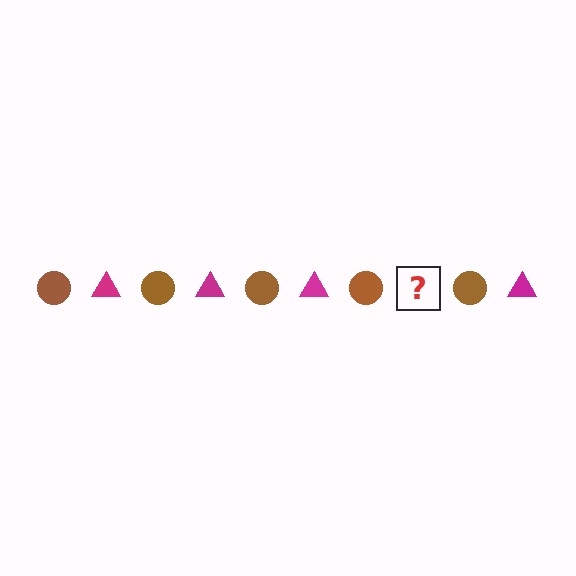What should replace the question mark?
The question mark should be replaced with a magenta triangle.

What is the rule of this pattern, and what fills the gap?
The rule is that the pattern alternates between brown circle and magenta triangle. The gap should be filled with a magenta triangle.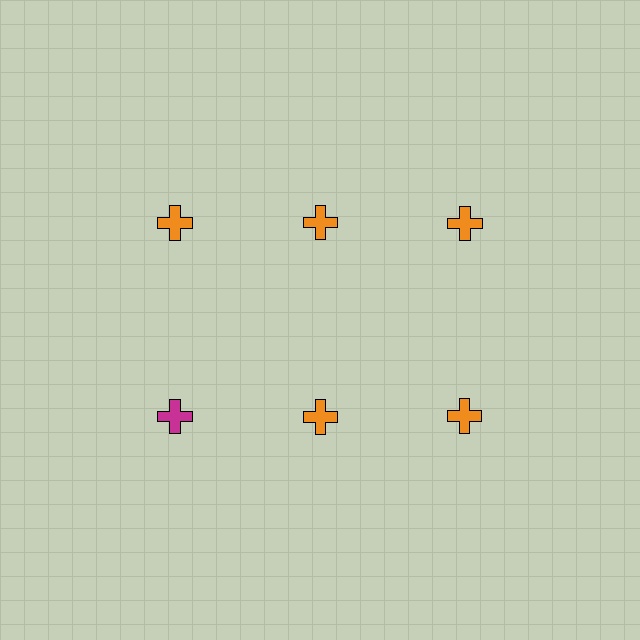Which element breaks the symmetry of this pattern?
The magenta cross in the second row, leftmost column breaks the symmetry. All other shapes are orange crosses.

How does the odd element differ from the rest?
It has a different color: magenta instead of orange.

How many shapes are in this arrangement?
There are 6 shapes arranged in a grid pattern.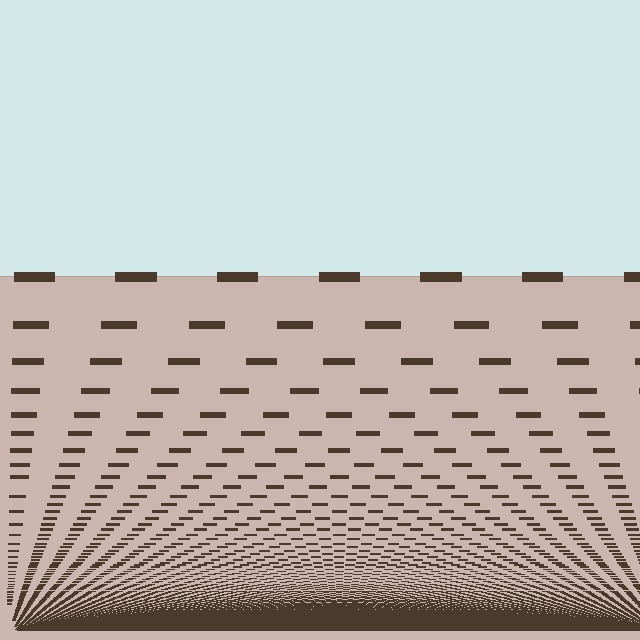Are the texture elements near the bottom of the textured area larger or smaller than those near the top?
Smaller. The gradient is inverted — elements near the bottom are smaller and denser.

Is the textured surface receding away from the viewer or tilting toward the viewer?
The surface appears to tilt toward the viewer. Texture elements get larger and sparser toward the top.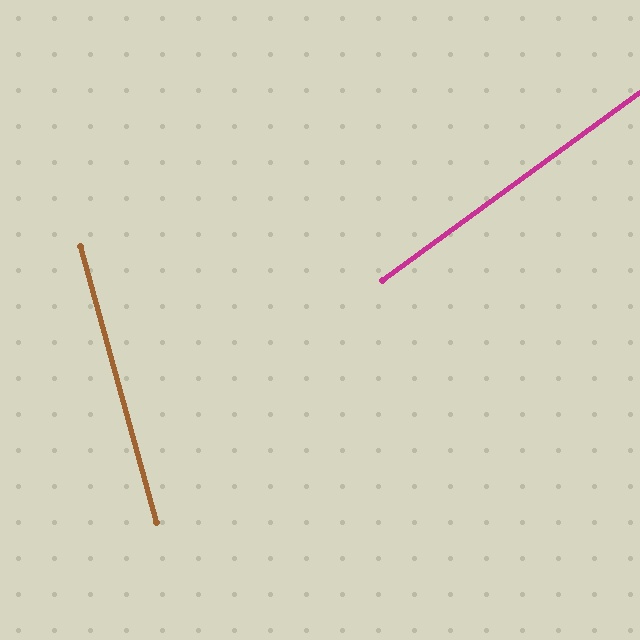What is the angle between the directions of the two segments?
Approximately 69 degrees.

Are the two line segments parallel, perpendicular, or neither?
Neither parallel nor perpendicular — they differ by about 69°.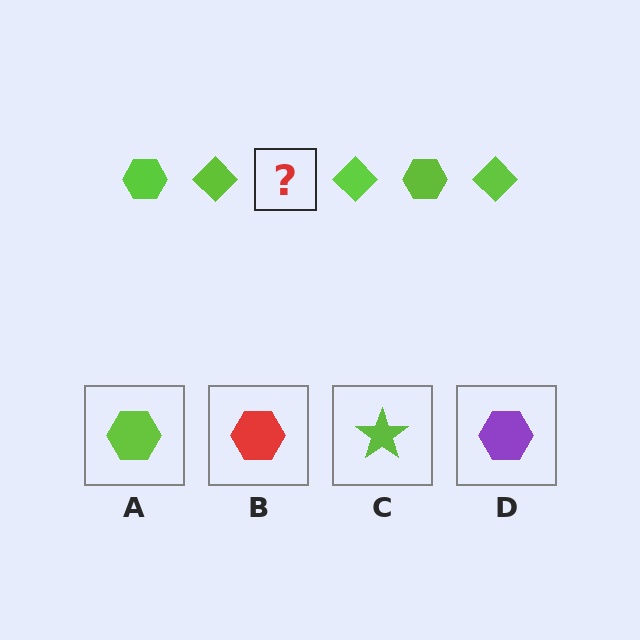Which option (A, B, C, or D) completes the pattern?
A.